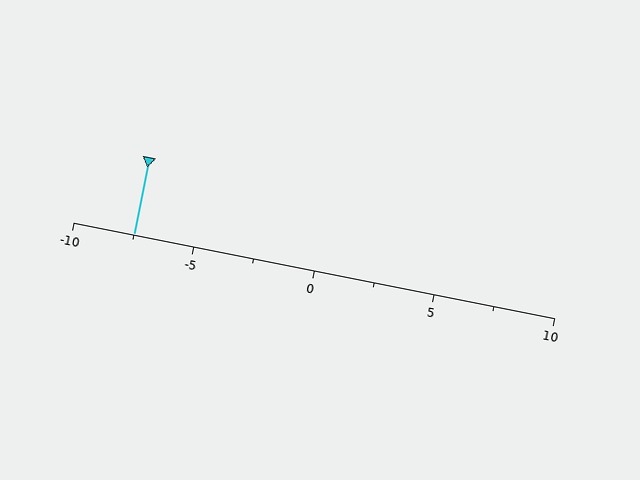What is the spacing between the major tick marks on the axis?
The major ticks are spaced 5 apart.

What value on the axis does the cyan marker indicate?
The marker indicates approximately -7.5.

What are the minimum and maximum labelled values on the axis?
The axis runs from -10 to 10.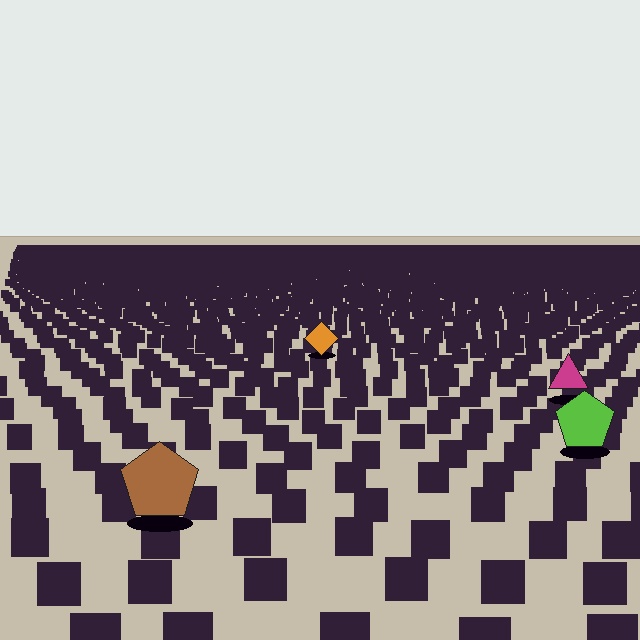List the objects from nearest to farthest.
From nearest to farthest: the brown pentagon, the lime pentagon, the magenta triangle, the orange diamond.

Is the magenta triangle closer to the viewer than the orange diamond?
Yes. The magenta triangle is closer — you can tell from the texture gradient: the ground texture is coarser near it.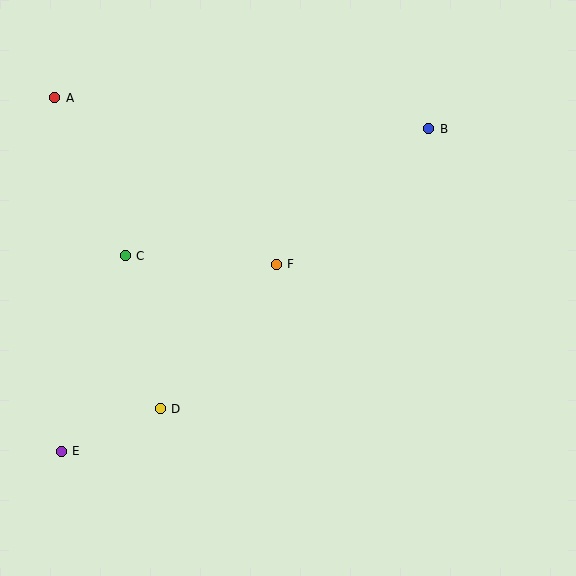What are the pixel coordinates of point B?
Point B is at (429, 129).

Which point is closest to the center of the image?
Point F at (276, 264) is closest to the center.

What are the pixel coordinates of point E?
Point E is at (61, 451).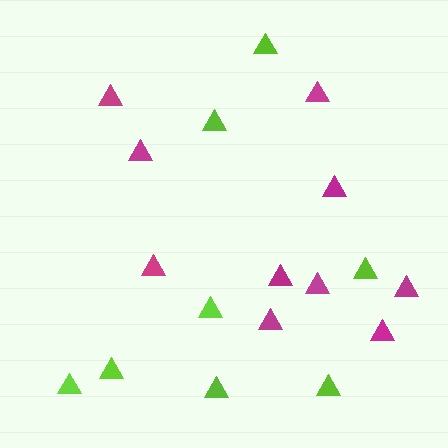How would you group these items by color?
There are 2 groups: one group of lime triangles (8) and one group of magenta triangles (10).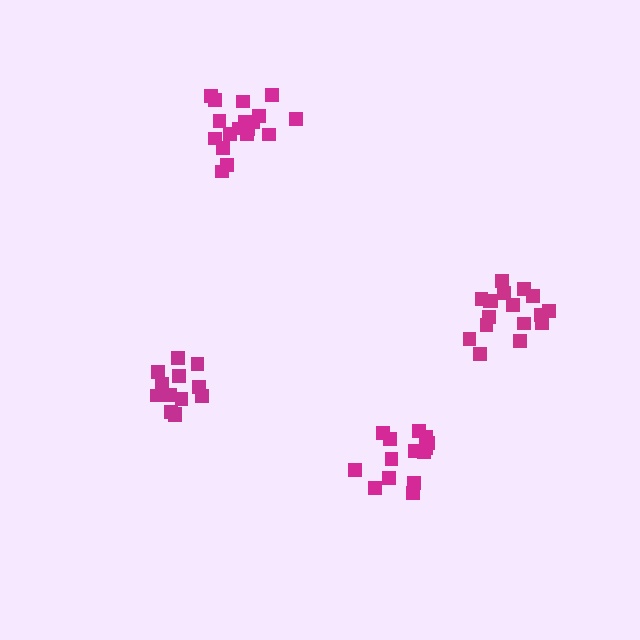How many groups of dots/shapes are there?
There are 4 groups.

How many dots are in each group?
Group 1: 14 dots, Group 2: 19 dots, Group 3: 13 dots, Group 4: 17 dots (63 total).